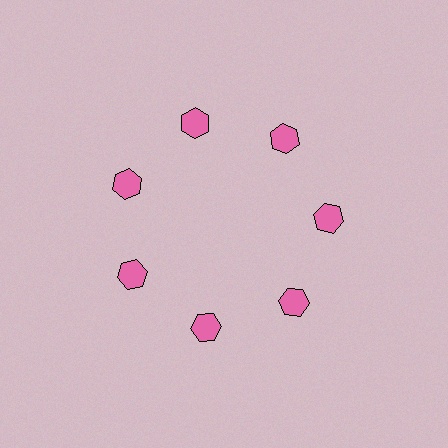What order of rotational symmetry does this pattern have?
This pattern has 7-fold rotational symmetry.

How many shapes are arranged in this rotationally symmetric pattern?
There are 7 shapes, arranged in 7 groups of 1.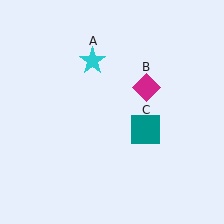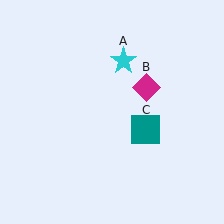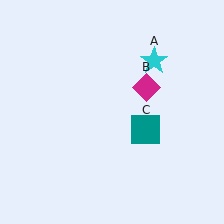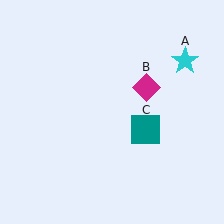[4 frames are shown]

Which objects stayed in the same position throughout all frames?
Magenta diamond (object B) and teal square (object C) remained stationary.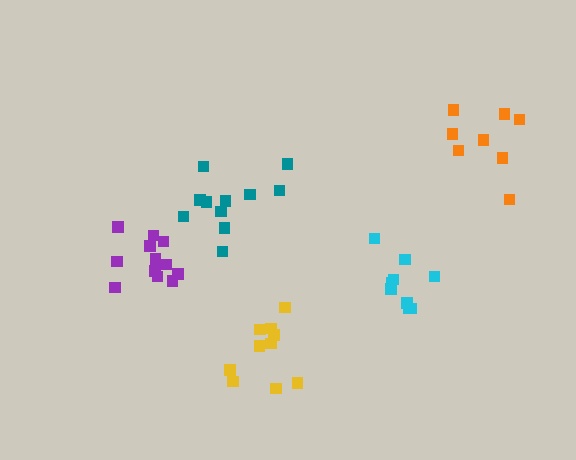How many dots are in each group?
Group 1: 11 dots, Group 2: 9 dots, Group 3: 8 dots, Group 4: 10 dots, Group 5: 12 dots (50 total).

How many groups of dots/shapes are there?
There are 5 groups.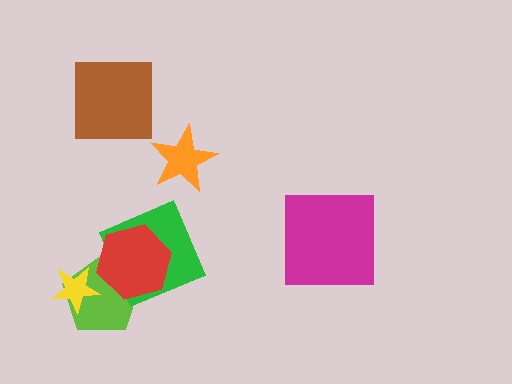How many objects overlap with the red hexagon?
2 objects overlap with the red hexagon.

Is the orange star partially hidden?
No, no other shape covers it.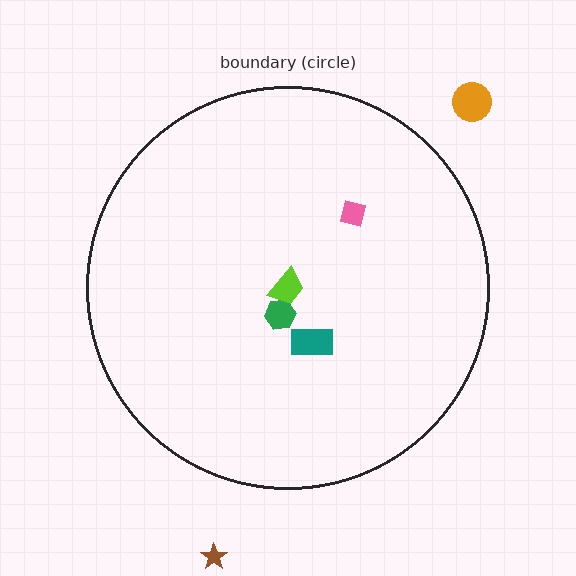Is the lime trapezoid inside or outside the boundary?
Inside.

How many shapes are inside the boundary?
4 inside, 2 outside.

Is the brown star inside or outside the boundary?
Outside.